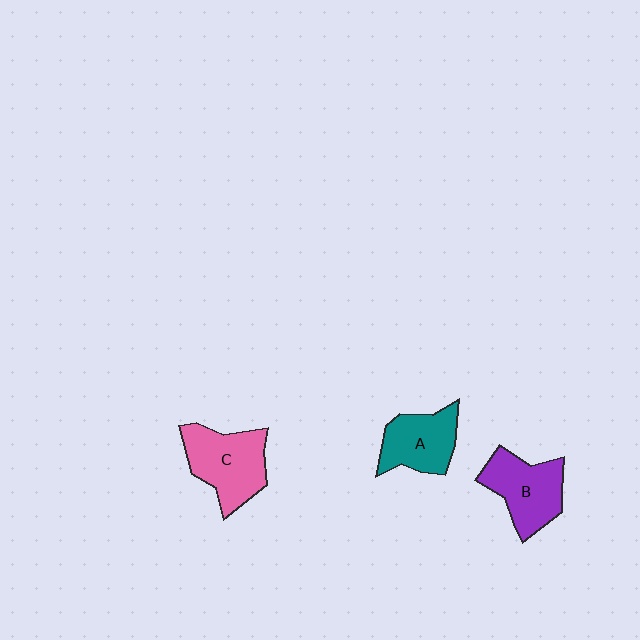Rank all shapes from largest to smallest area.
From largest to smallest: C (pink), B (purple), A (teal).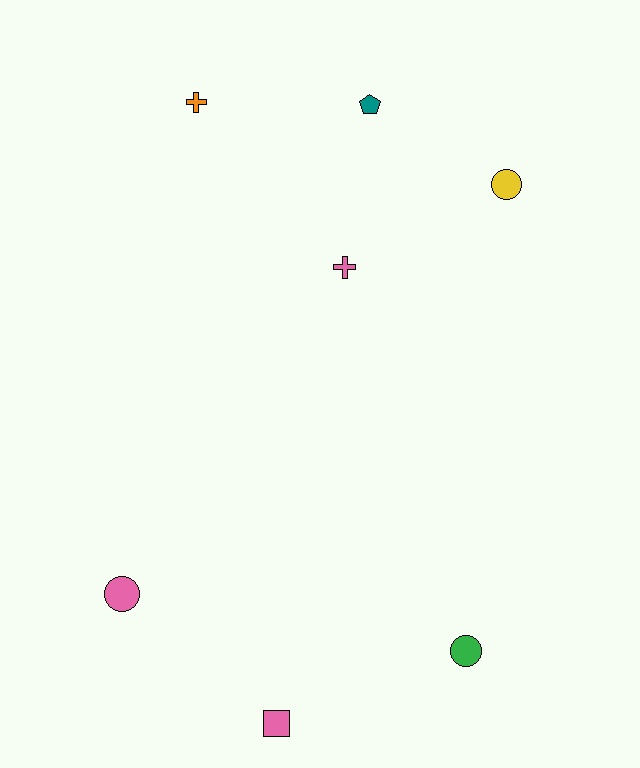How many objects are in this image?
There are 7 objects.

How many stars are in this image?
There are no stars.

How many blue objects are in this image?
There are no blue objects.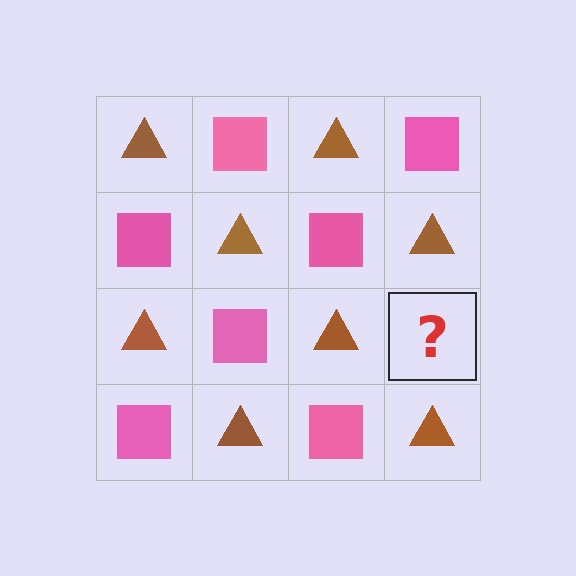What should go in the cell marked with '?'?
The missing cell should contain a pink square.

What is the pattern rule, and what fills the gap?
The rule is that it alternates brown triangle and pink square in a checkerboard pattern. The gap should be filled with a pink square.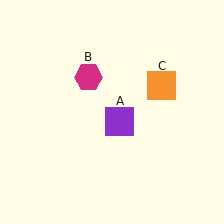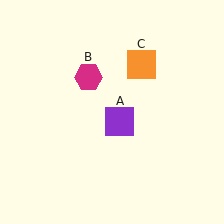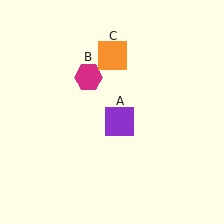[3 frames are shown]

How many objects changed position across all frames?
1 object changed position: orange square (object C).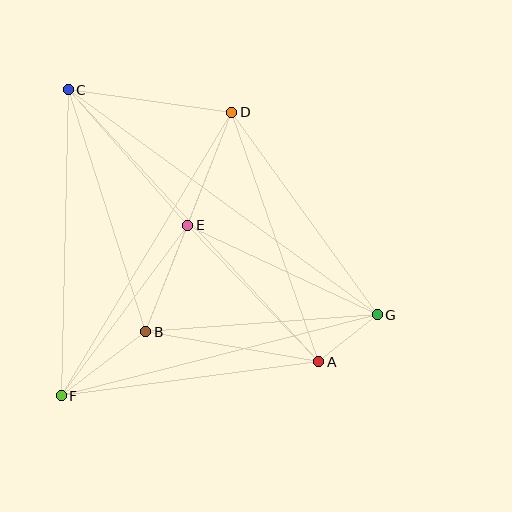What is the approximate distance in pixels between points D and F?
The distance between D and F is approximately 331 pixels.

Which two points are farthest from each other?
Points C and G are farthest from each other.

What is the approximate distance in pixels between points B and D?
The distance between B and D is approximately 236 pixels.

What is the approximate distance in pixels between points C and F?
The distance between C and F is approximately 306 pixels.